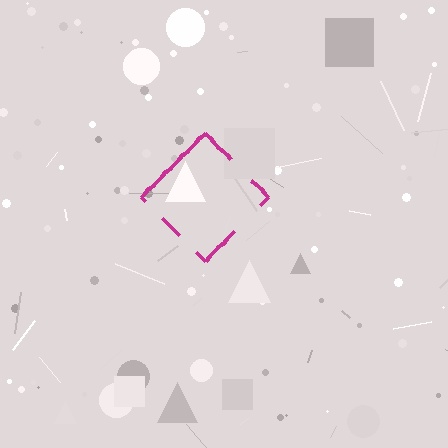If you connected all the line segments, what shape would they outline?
They would outline a diamond.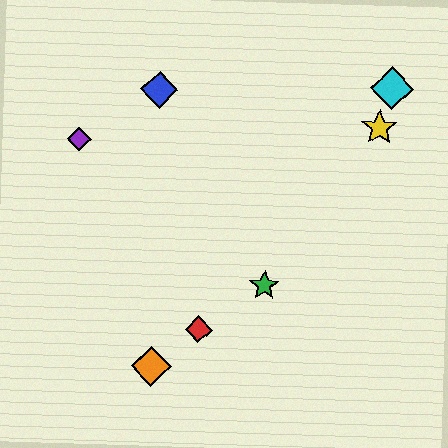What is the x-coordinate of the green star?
The green star is at x≈264.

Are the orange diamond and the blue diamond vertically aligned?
Yes, both are at x≈151.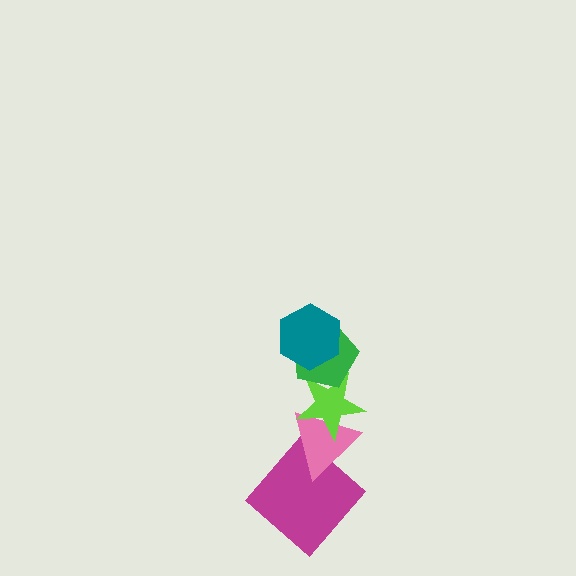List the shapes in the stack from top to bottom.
From top to bottom: the teal hexagon, the green pentagon, the lime star, the pink triangle, the magenta diamond.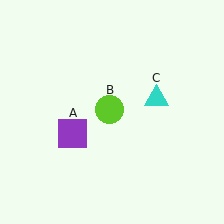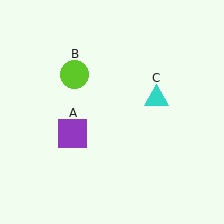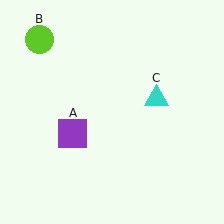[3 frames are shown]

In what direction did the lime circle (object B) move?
The lime circle (object B) moved up and to the left.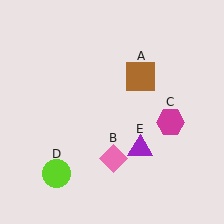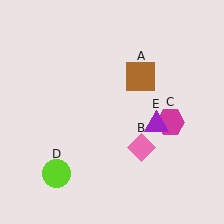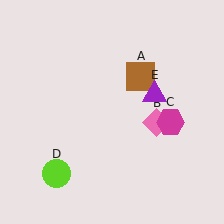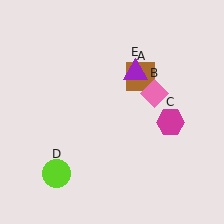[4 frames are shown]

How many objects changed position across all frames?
2 objects changed position: pink diamond (object B), purple triangle (object E).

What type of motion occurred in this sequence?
The pink diamond (object B), purple triangle (object E) rotated counterclockwise around the center of the scene.